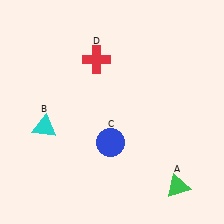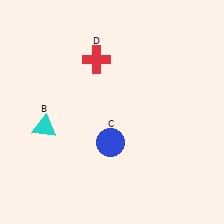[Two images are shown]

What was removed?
The green triangle (A) was removed in Image 2.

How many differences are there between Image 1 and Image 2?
There is 1 difference between the two images.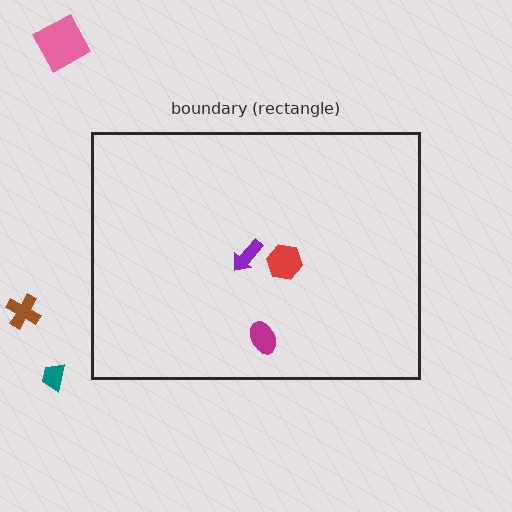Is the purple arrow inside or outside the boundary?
Inside.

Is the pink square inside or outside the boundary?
Outside.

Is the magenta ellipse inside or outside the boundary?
Inside.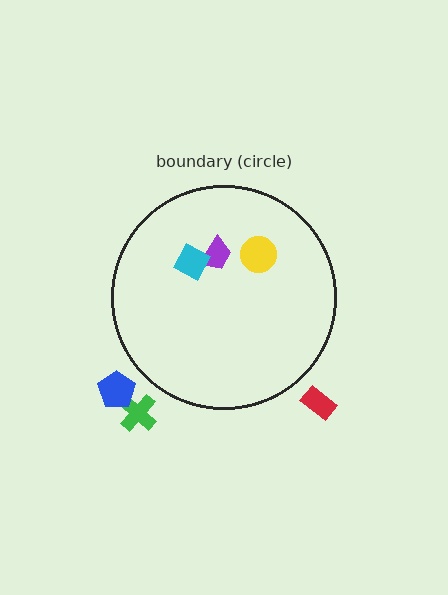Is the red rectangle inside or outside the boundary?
Outside.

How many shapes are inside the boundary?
3 inside, 3 outside.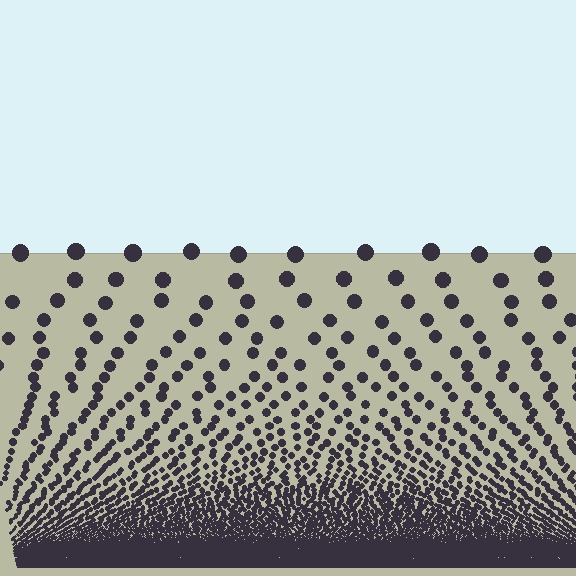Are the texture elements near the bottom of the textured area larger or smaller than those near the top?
Smaller. The gradient is inverted — elements near the bottom are smaller and denser.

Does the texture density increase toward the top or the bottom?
Density increases toward the bottom.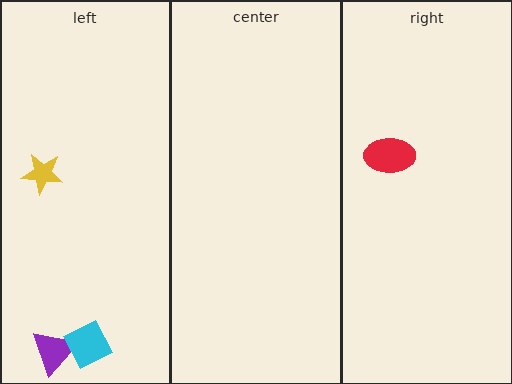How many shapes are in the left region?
3.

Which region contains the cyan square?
The left region.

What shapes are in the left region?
The purple triangle, the yellow star, the cyan square.